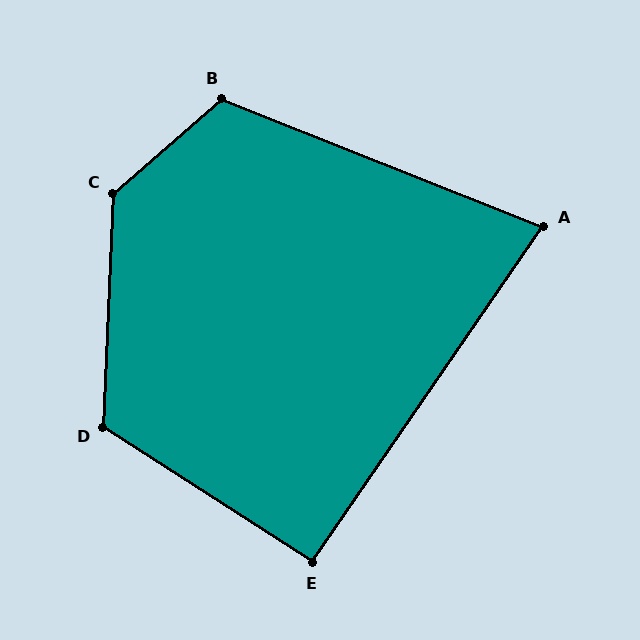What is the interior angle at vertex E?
Approximately 92 degrees (approximately right).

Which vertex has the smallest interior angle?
A, at approximately 77 degrees.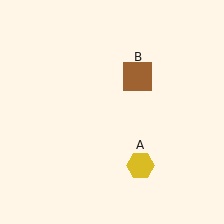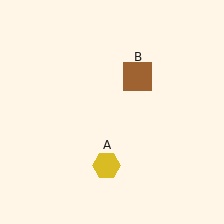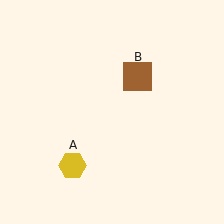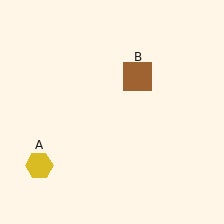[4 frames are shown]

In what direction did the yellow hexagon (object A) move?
The yellow hexagon (object A) moved left.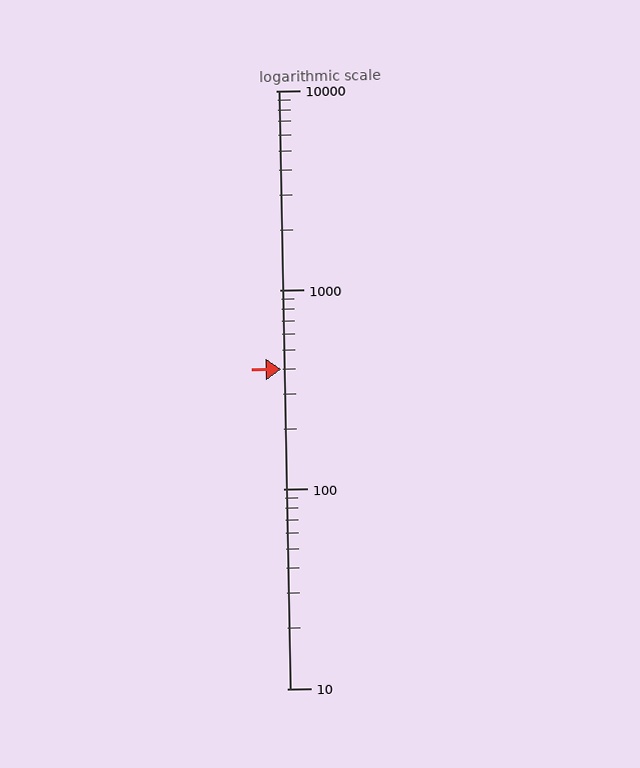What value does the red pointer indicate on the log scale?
The pointer indicates approximately 400.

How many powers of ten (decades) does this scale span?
The scale spans 3 decades, from 10 to 10000.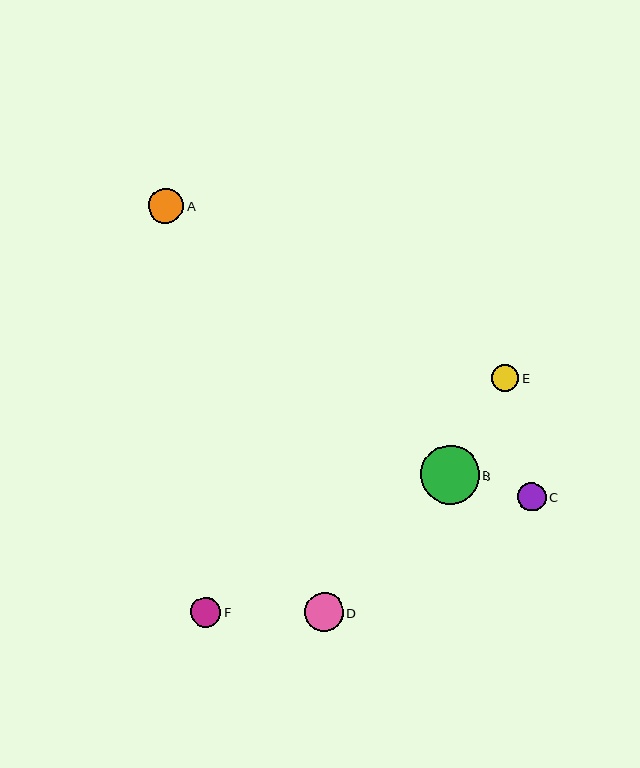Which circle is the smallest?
Circle E is the smallest with a size of approximately 27 pixels.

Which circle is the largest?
Circle B is the largest with a size of approximately 59 pixels.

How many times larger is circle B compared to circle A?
Circle B is approximately 1.7 times the size of circle A.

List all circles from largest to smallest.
From largest to smallest: B, D, A, F, C, E.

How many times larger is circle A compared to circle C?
Circle A is approximately 1.2 times the size of circle C.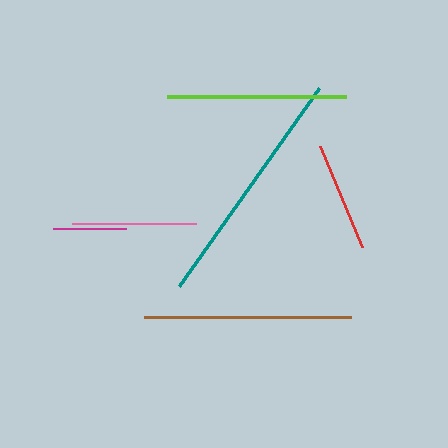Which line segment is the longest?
The teal line is the longest at approximately 242 pixels.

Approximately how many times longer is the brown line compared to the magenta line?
The brown line is approximately 2.8 times the length of the magenta line.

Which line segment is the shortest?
The magenta line is the shortest at approximately 73 pixels.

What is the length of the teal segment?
The teal segment is approximately 242 pixels long.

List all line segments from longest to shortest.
From longest to shortest: teal, brown, lime, pink, red, magenta.